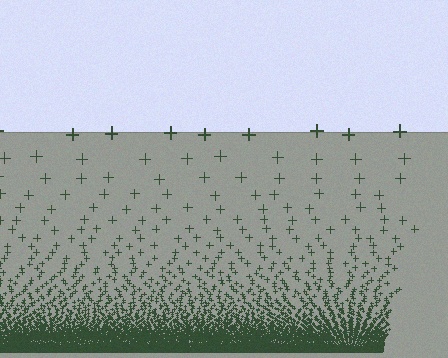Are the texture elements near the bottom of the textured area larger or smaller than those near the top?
Smaller. The gradient is inverted — elements near the bottom are smaller and denser.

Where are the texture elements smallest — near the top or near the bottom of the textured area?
Near the bottom.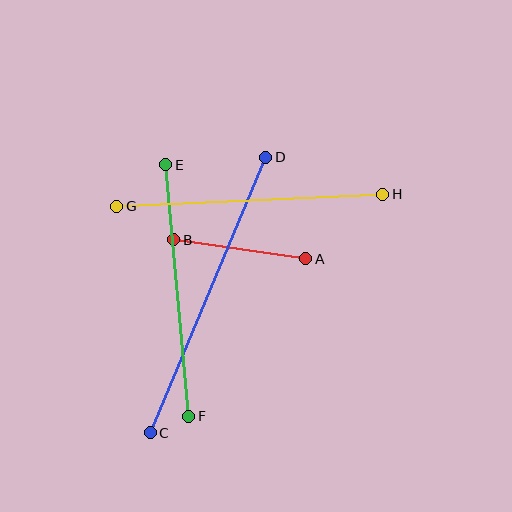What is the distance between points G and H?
The distance is approximately 266 pixels.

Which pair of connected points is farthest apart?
Points C and D are farthest apart.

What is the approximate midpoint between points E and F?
The midpoint is at approximately (177, 291) pixels.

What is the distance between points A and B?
The distance is approximately 134 pixels.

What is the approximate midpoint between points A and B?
The midpoint is at approximately (240, 249) pixels.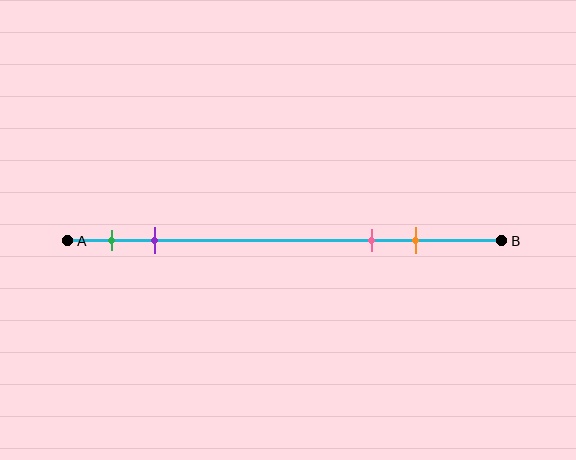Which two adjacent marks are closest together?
The green and purple marks are the closest adjacent pair.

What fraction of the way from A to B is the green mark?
The green mark is approximately 10% (0.1) of the way from A to B.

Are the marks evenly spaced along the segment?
No, the marks are not evenly spaced.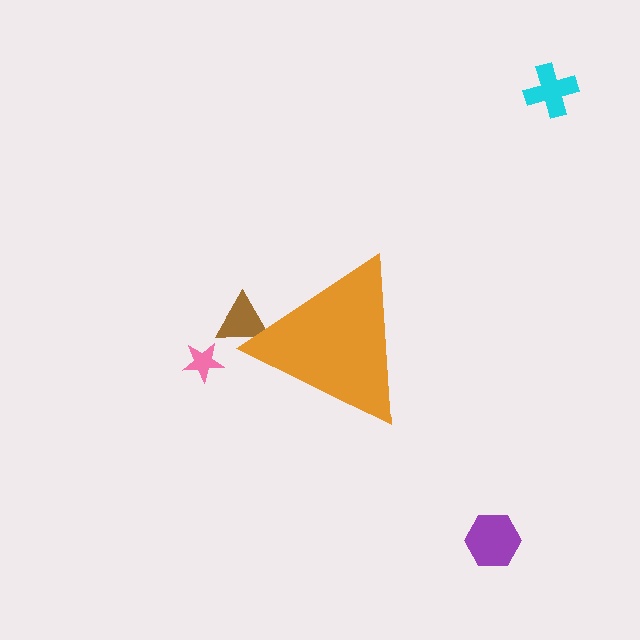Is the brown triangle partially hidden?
Yes, the brown triangle is partially hidden behind the orange triangle.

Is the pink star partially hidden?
No, the pink star is fully visible.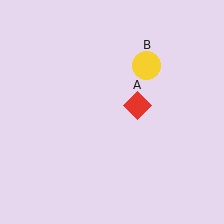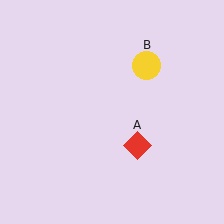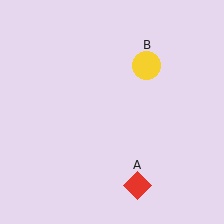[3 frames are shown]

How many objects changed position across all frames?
1 object changed position: red diamond (object A).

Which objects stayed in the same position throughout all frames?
Yellow circle (object B) remained stationary.